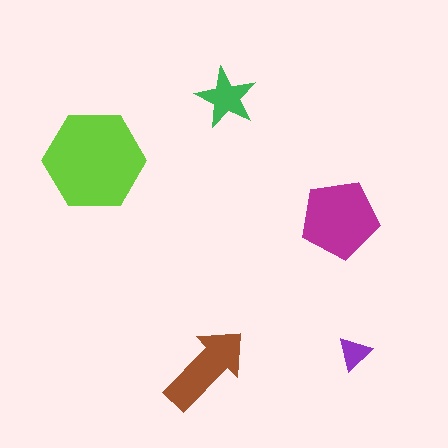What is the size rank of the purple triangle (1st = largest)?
5th.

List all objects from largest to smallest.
The lime hexagon, the magenta pentagon, the brown arrow, the green star, the purple triangle.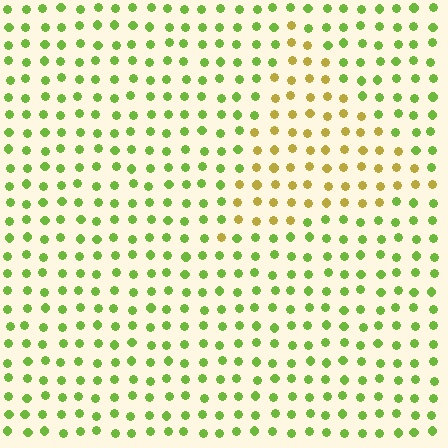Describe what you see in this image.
The image is filled with small lime elements in a uniform arrangement. A triangle-shaped region is visible where the elements are tinted to a slightly different hue, forming a subtle color boundary.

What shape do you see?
I see a triangle.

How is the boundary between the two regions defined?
The boundary is defined purely by a slight shift in hue (about 45 degrees). Spacing, size, and orientation are identical on both sides.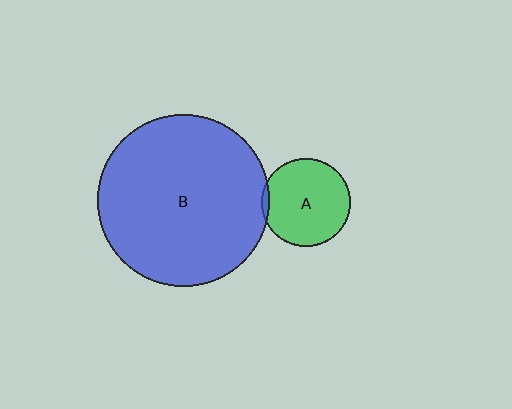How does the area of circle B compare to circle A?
Approximately 3.8 times.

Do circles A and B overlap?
Yes.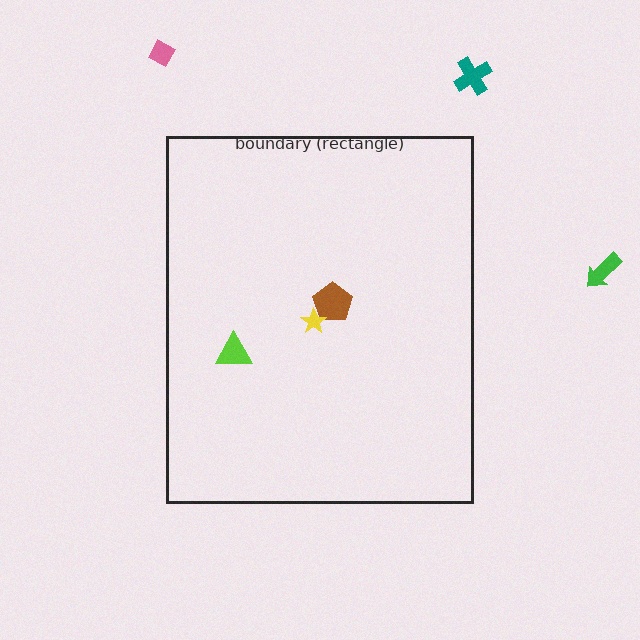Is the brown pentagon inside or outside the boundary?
Inside.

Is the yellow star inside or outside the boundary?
Inside.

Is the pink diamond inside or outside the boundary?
Outside.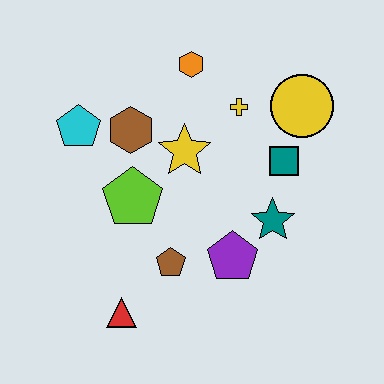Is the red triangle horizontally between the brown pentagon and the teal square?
No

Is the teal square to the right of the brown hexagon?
Yes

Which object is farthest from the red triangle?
The yellow circle is farthest from the red triangle.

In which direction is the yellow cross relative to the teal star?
The yellow cross is above the teal star.